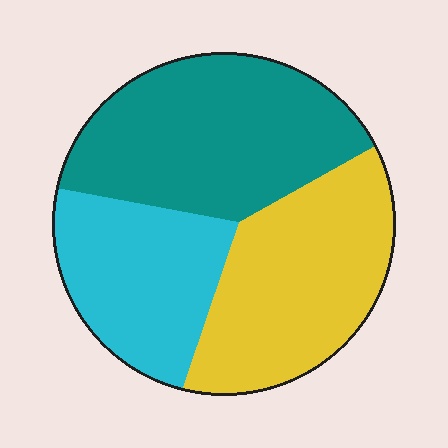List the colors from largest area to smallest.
From largest to smallest: teal, yellow, cyan.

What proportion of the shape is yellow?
Yellow takes up between a third and a half of the shape.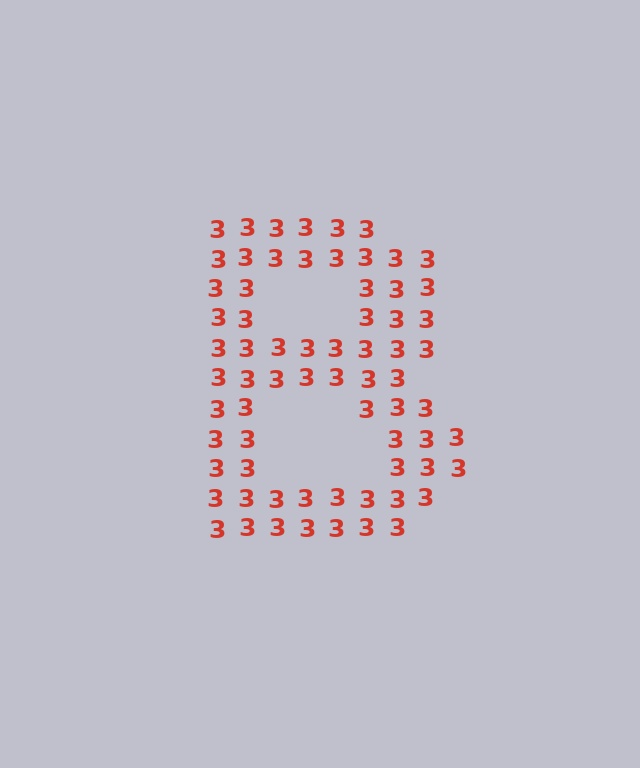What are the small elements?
The small elements are digit 3's.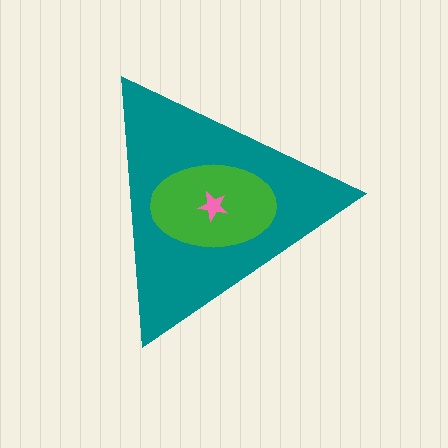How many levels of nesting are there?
3.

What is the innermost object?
The pink star.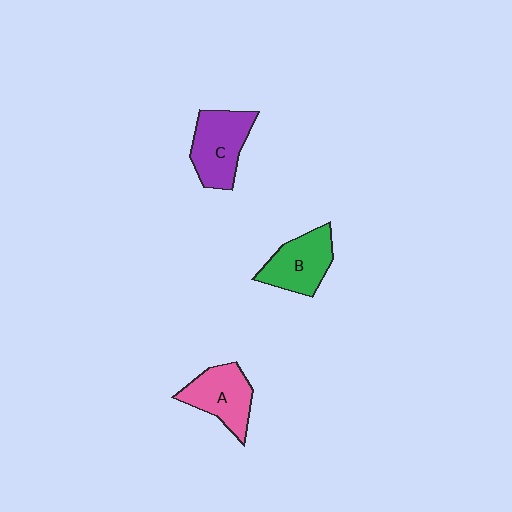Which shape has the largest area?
Shape C (purple).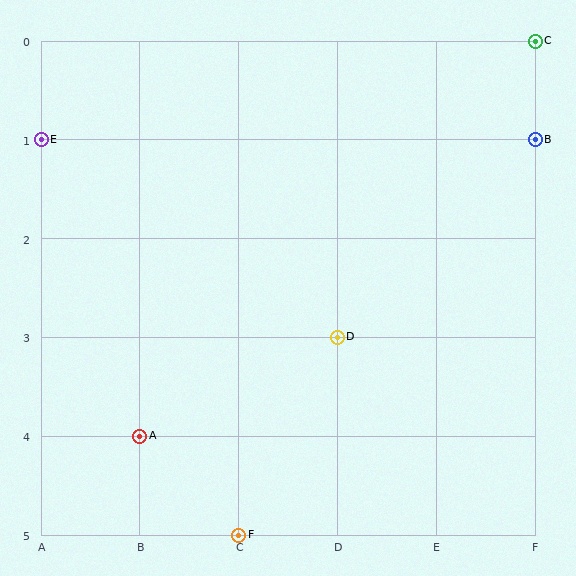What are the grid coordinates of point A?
Point A is at grid coordinates (B, 4).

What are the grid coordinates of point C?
Point C is at grid coordinates (F, 0).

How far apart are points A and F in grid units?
Points A and F are 1 column and 1 row apart (about 1.4 grid units diagonally).